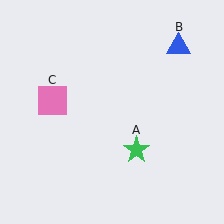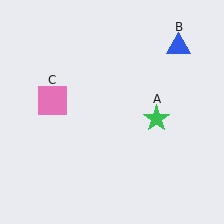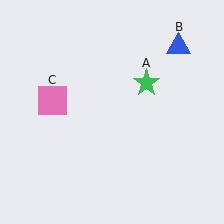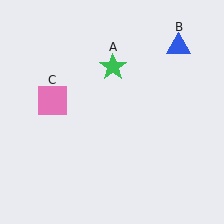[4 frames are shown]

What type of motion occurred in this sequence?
The green star (object A) rotated counterclockwise around the center of the scene.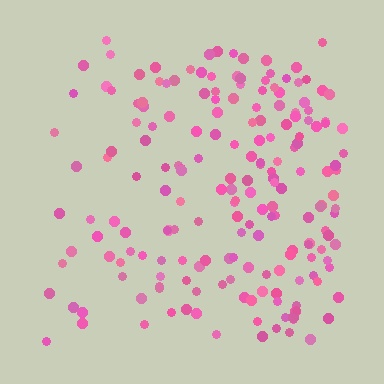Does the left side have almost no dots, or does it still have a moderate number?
Still a moderate number, just noticeably fewer than the right.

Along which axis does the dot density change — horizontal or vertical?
Horizontal.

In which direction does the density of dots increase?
From left to right, with the right side densest.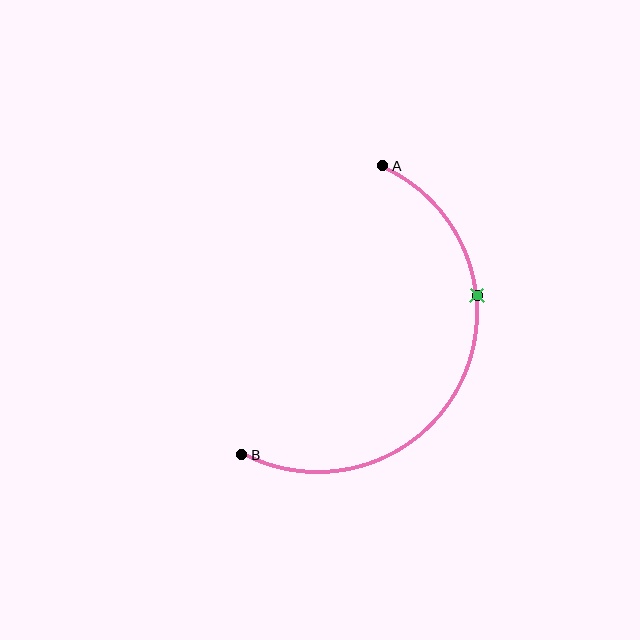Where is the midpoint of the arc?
The arc midpoint is the point on the curve farthest from the straight line joining A and B. It sits to the right of that line.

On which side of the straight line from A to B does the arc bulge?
The arc bulges to the right of the straight line connecting A and B.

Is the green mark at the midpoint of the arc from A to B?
No. The green mark lies on the arc but is closer to endpoint A. The arc midpoint would be at the point on the curve equidistant along the arc from both A and B.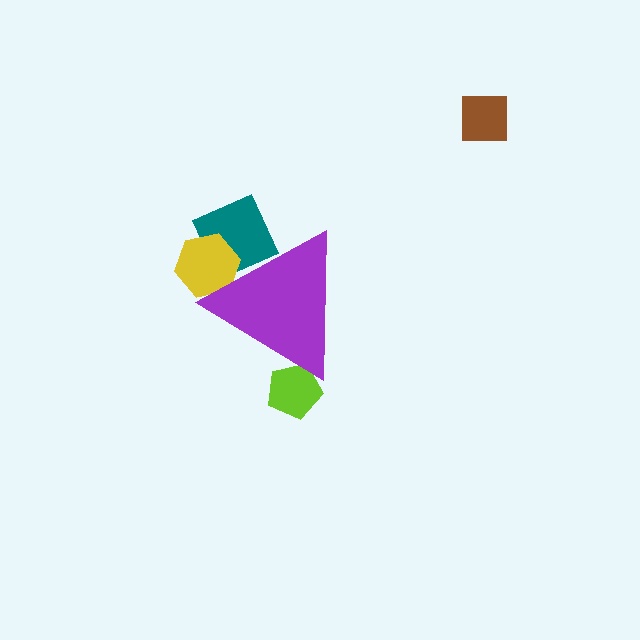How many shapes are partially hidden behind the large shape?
3 shapes are partially hidden.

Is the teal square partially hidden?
Yes, the teal square is partially hidden behind the purple triangle.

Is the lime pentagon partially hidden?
Yes, the lime pentagon is partially hidden behind the purple triangle.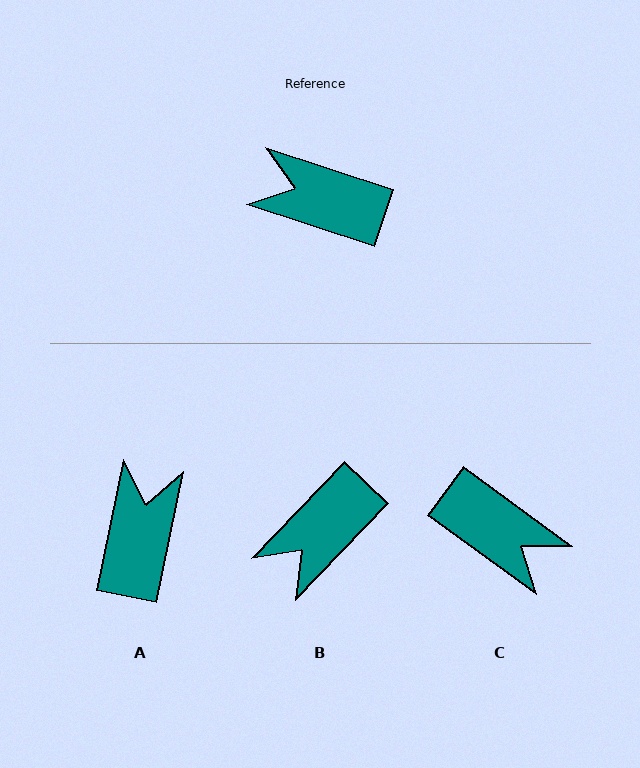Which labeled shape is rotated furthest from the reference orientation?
C, about 162 degrees away.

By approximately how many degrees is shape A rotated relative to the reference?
Approximately 83 degrees clockwise.